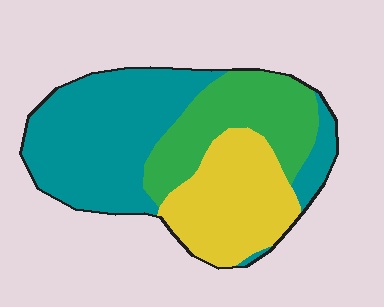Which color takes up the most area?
Teal, at roughly 45%.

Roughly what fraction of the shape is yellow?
Yellow covers 28% of the shape.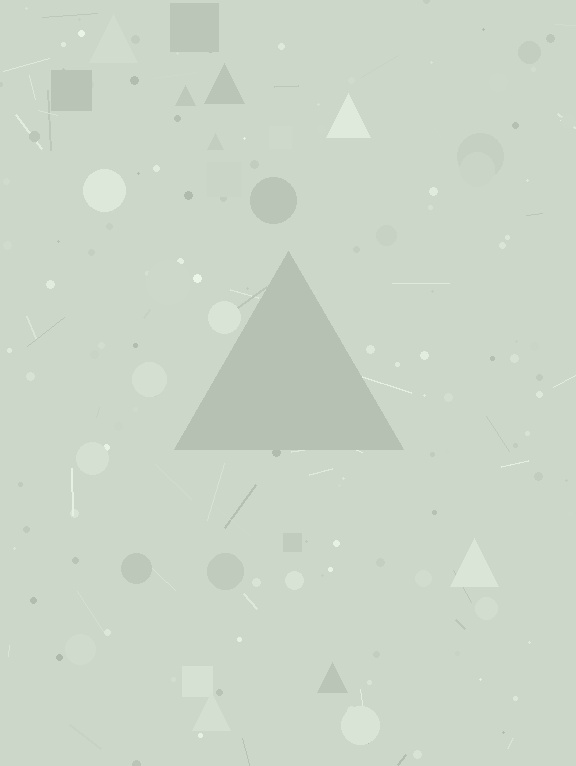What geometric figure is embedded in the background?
A triangle is embedded in the background.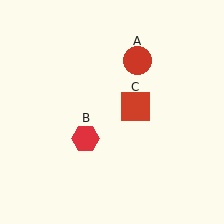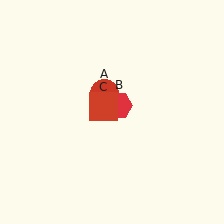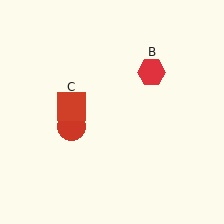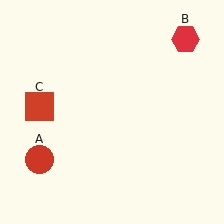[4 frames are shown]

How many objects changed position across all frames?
3 objects changed position: red circle (object A), red hexagon (object B), red square (object C).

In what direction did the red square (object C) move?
The red square (object C) moved left.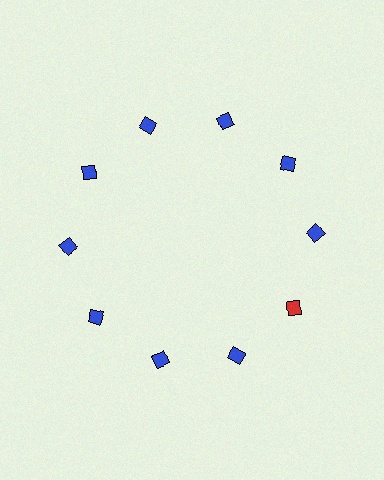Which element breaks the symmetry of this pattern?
The red diamond at roughly the 4 o'clock position breaks the symmetry. All other shapes are blue diamonds.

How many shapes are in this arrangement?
There are 10 shapes arranged in a ring pattern.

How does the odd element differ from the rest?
It has a different color: red instead of blue.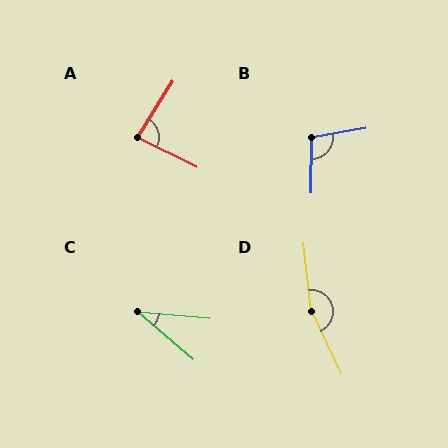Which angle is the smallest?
C, at approximately 36 degrees.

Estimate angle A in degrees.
Approximately 84 degrees.